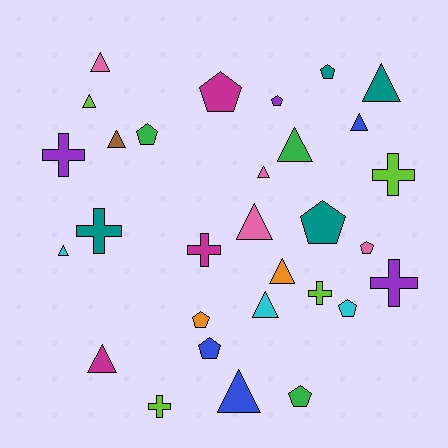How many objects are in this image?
There are 30 objects.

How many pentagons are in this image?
There are 10 pentagons.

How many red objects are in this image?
There are no red objects.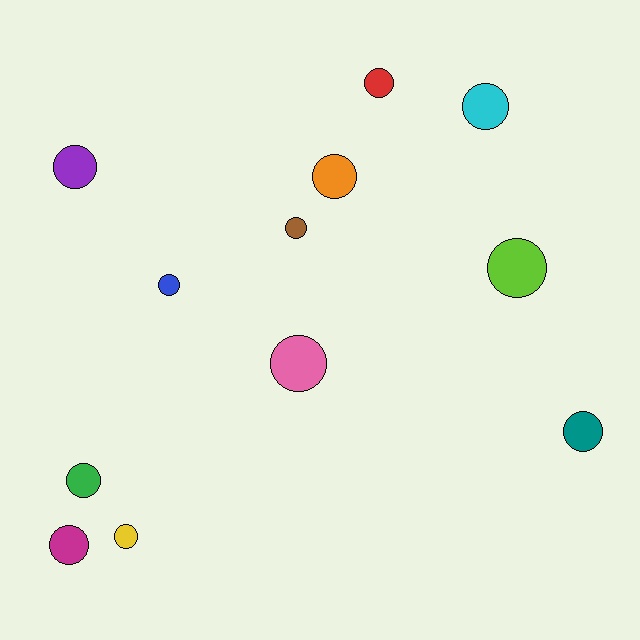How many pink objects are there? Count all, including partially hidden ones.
There is 1 pink object.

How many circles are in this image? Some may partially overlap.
There are 12 circles.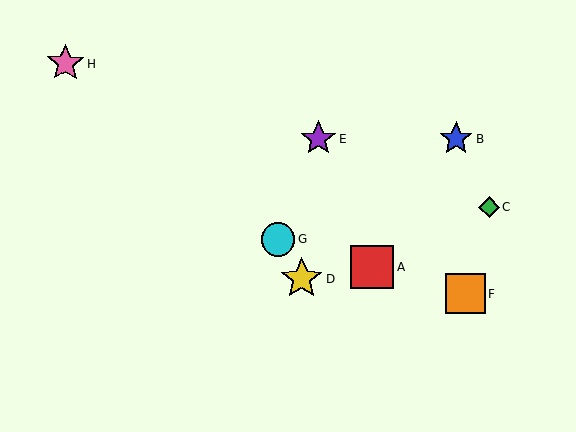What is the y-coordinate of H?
Object H is at y≈63.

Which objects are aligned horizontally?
Objects B, E are aligned horizontally.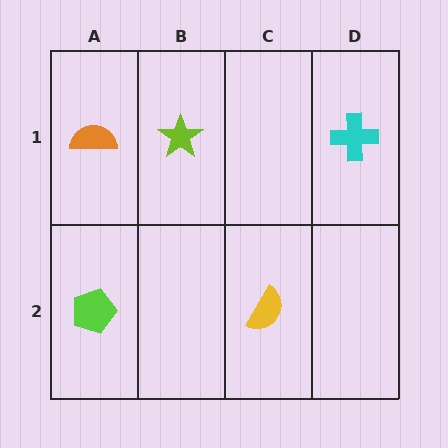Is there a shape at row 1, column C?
No, that cell is empty.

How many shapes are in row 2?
2 shapes.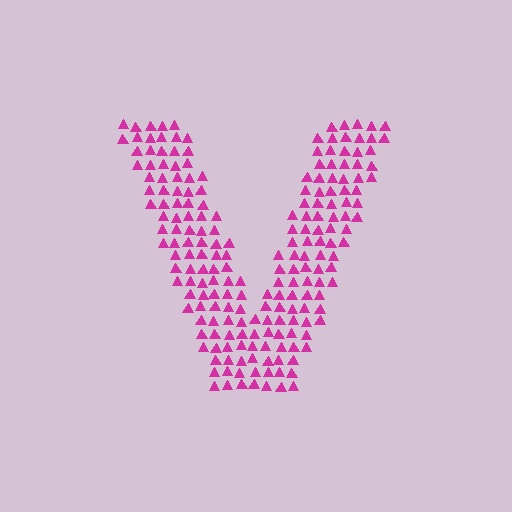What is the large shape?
The large shape is the letter V.